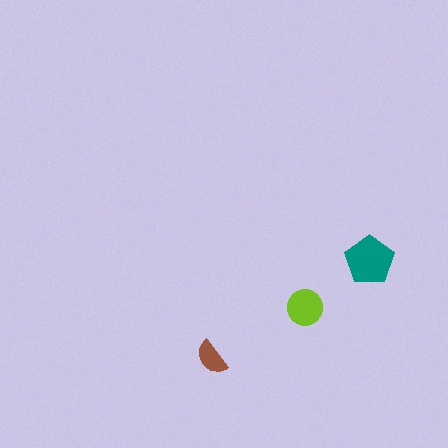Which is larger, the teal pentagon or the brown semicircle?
The teal pentagon.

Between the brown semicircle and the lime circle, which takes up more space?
The lime circle.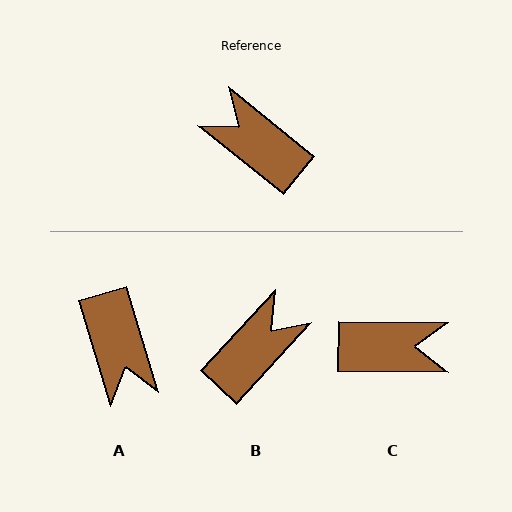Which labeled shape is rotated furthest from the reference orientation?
A, about 146 degrees away.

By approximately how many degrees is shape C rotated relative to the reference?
Approximately 142 degrees clockwise.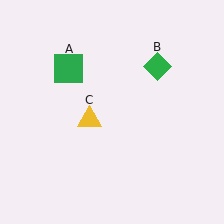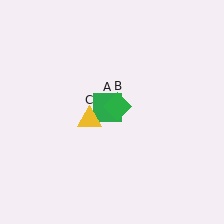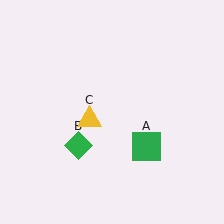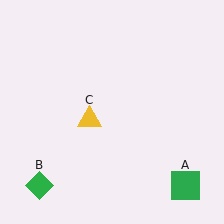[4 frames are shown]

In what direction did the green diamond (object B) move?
The green diamond (object B) moved down and to the left.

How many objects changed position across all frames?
2 objects changed position: green square (object A), green diamond (object B).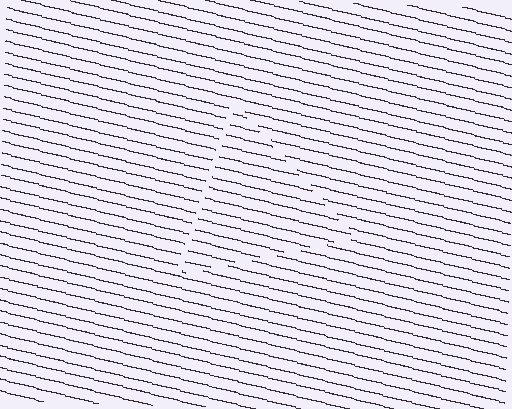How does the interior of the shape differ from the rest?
The interior of the shape contains the same grating, shifted by half a period — the contour is defined by the phase discontinuity where line-ends from the inner and outer gratings abut.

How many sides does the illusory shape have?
3 sides — the line-ends trace a triangle.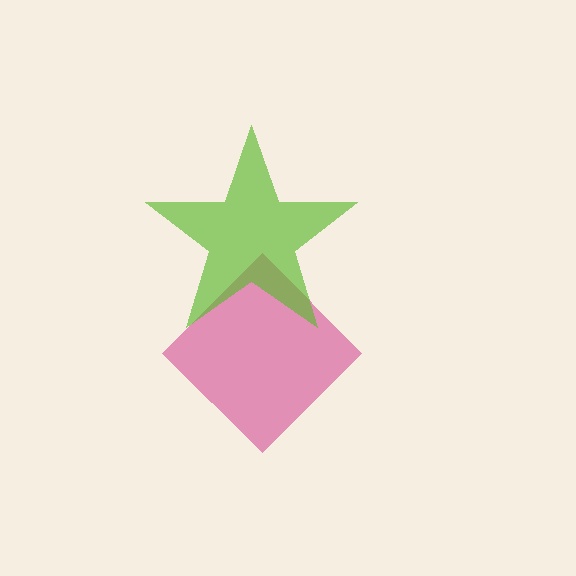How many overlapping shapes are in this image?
There are 2 overlapping shapes in the image.